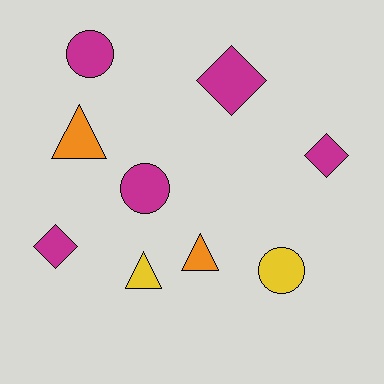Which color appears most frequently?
Magenta, with 5 objects.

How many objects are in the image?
There are 9 objects.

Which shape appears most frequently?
Circle, with 3 objects.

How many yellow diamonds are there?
There are no yellow diamonds.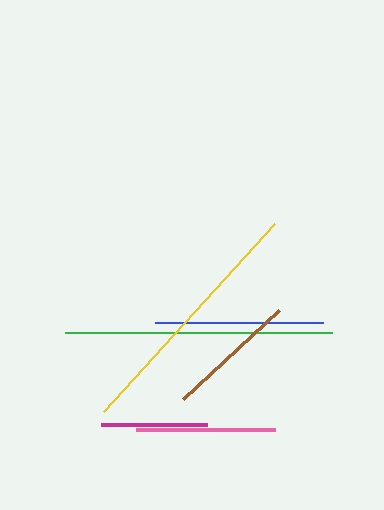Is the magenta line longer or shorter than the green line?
The green line is longer than the magenta line.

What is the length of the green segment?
The green segment is approximately 267 pixels long.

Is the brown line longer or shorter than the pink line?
The pink line is longer than the brown line.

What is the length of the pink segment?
The pink segment is approximately 139 pixels long.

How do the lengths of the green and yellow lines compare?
The green and yellow lines are approximately the same length.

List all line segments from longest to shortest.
From longest to shortest: green, yellow, blue, pink, brown, magenta.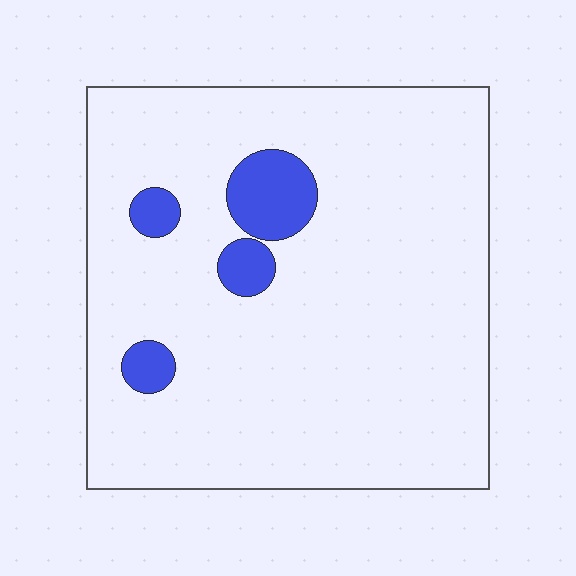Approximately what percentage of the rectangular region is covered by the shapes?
Approximately 10%.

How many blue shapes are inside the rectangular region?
4.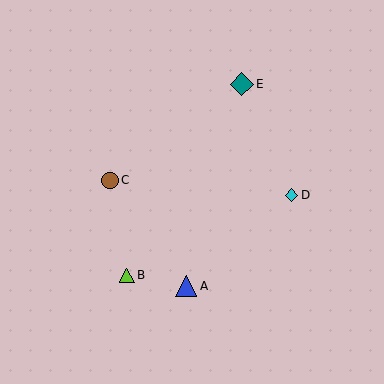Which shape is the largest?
The teal diamond (labeled E) is the largest.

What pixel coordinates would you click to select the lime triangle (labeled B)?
Click at (127, 275) to select the lime triangle B.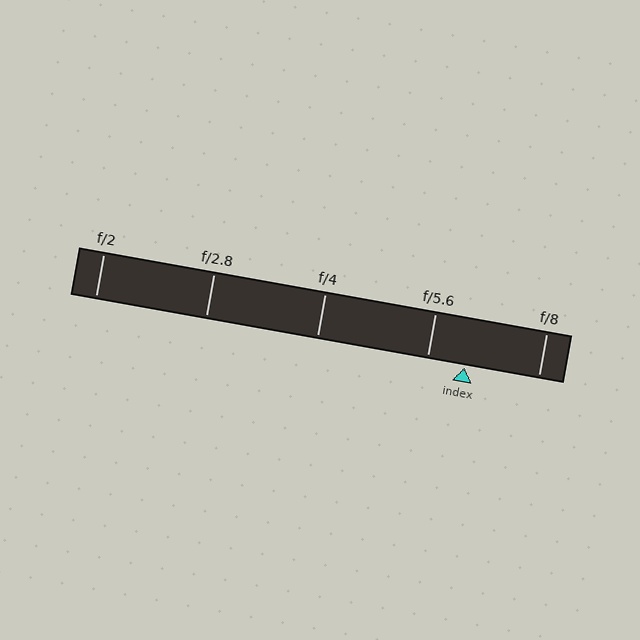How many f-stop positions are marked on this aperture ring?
There are 5 f-stop positions marked.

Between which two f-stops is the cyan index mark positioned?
The index mark is between f/5.6 and f/8.